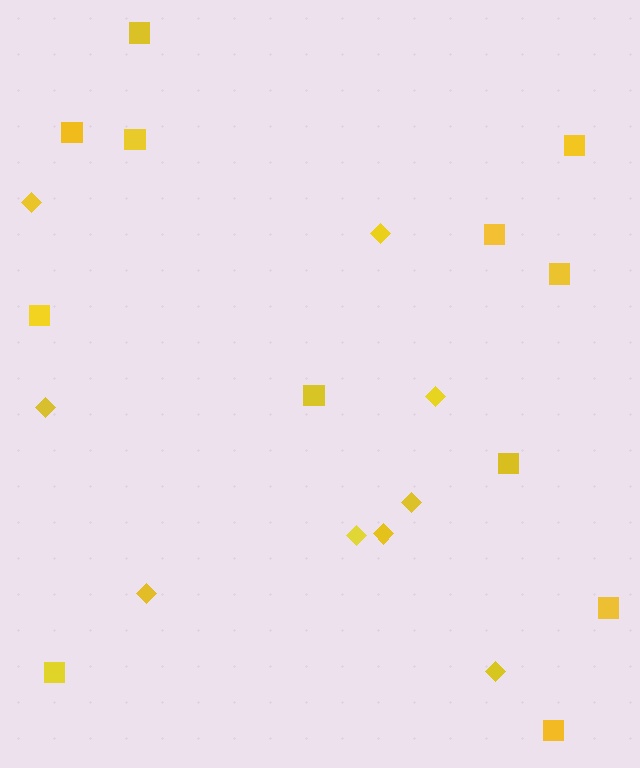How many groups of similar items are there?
There are 2 groups: one group of squares (12) and one group of diamonds (9).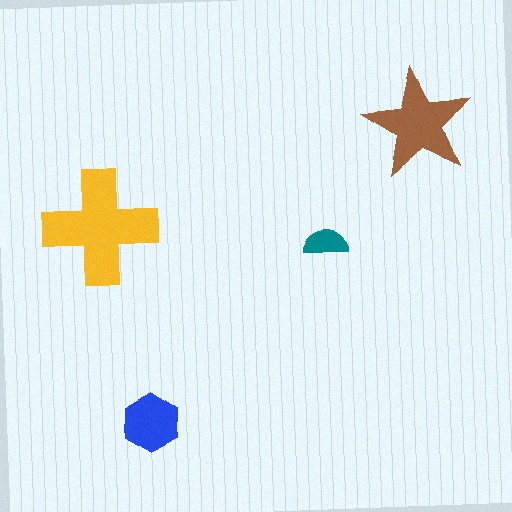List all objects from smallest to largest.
The teal semicircle, the blue hexagon, the brown star, the yellow cross.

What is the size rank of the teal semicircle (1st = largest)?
4th.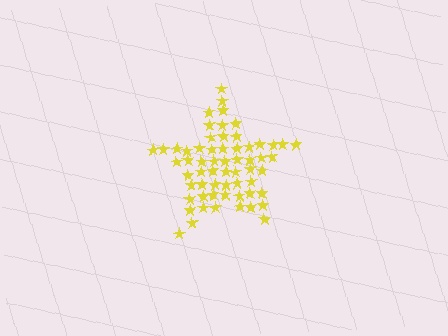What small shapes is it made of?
It is made of small stars.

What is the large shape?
The large shape is a star.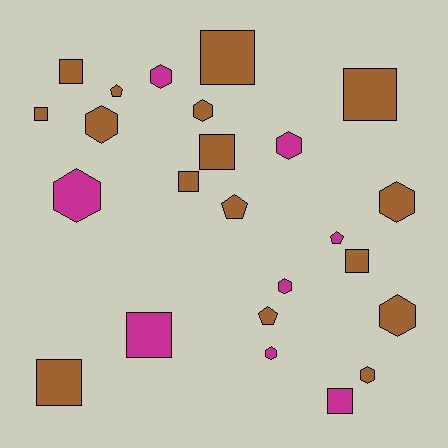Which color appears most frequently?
Brown, with 16 objects.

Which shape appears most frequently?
Hexagon, with 10 objects.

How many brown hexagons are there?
There are 5 brown hexagons.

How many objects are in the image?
There are 24 objects.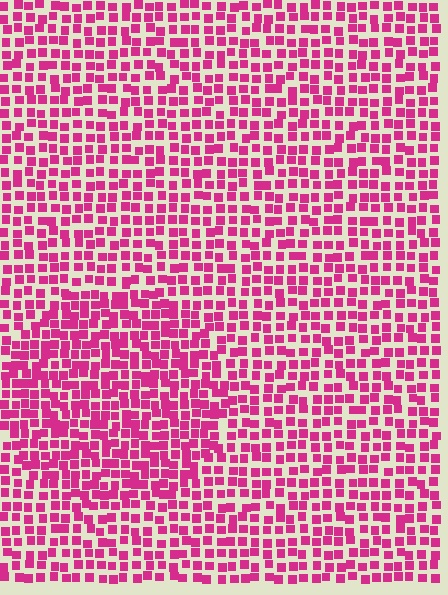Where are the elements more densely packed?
The elements are more densely packed inside the circle boundary.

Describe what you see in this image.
The image contains small magenta elements arranged at two different densities. A circle-shaped region is visible where the elements are more densely packed than the surrounding area.